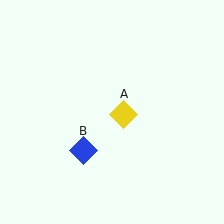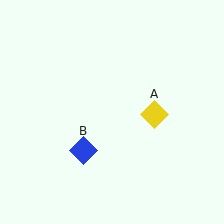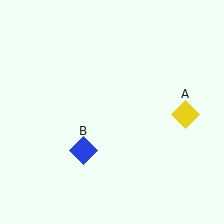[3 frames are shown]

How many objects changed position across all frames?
1 object changed position: yellow diamond (object A).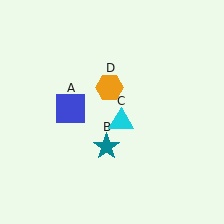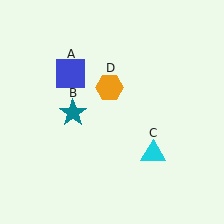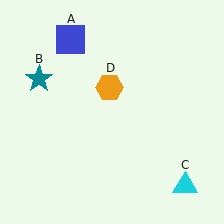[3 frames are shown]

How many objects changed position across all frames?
3 objects changed position: blue square (object A), teal star (object B), cyan triangle (object C).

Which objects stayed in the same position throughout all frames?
Orange hexagon (object D) remained stationary.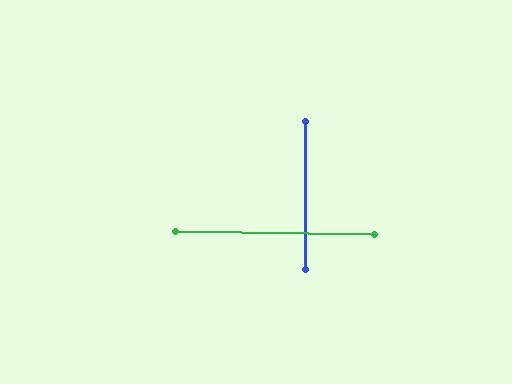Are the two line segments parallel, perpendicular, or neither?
Perpendicular — they meet at approximately 89°.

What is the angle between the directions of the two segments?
Approximately 89 degrees.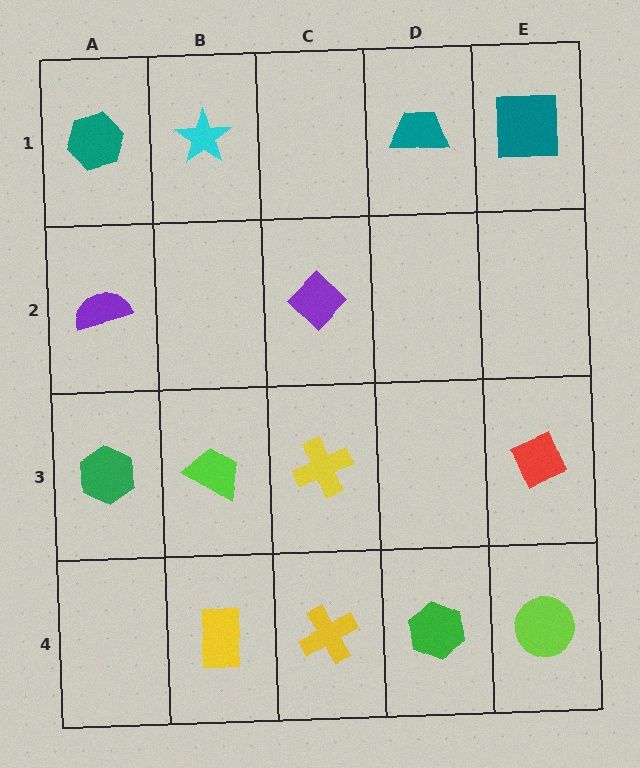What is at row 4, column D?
A green hexagon.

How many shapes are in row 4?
4 shapes.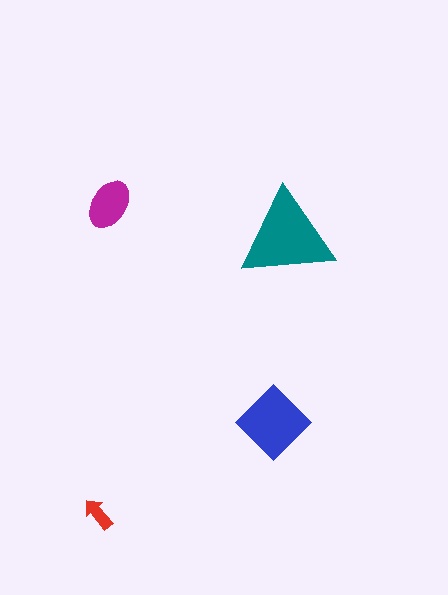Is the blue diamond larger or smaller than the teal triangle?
Smaller.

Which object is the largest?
The teal triangle.